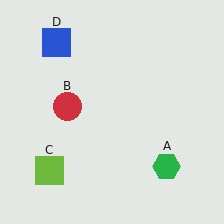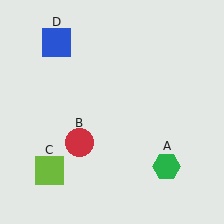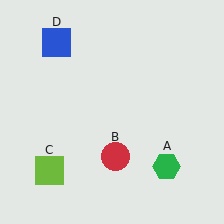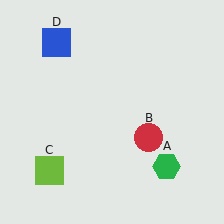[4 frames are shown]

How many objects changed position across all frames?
1 object changed position: red circle (object B).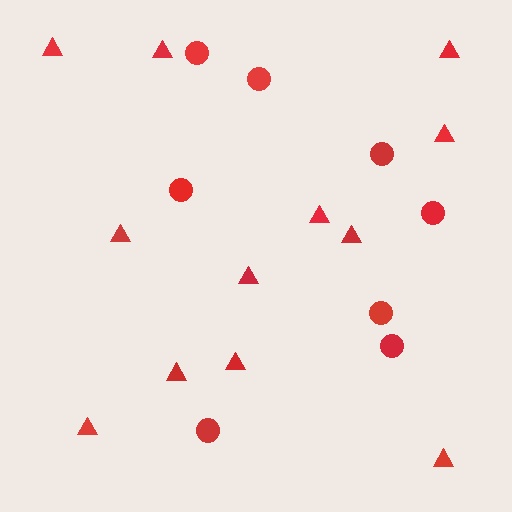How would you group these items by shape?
There are 2 groups: one group of circles (8) and one group of triangles (12).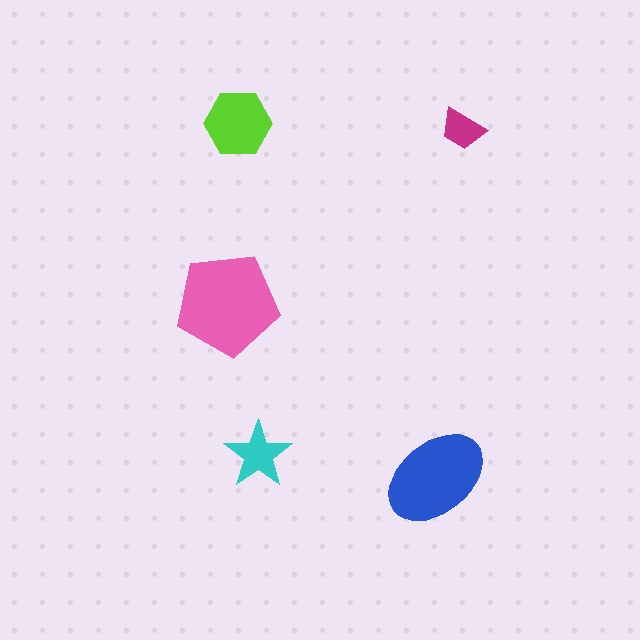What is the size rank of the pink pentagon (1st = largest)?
1st.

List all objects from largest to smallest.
The pink pentagon, the blue ellipse, the lime hexagon, the cyan star, the magenta trapezoid.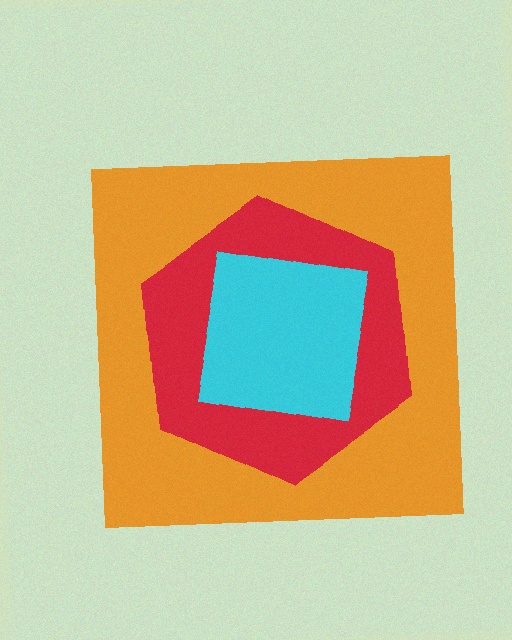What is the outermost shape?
The orange square.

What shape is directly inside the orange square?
The red hexagon.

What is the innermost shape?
The cyan square.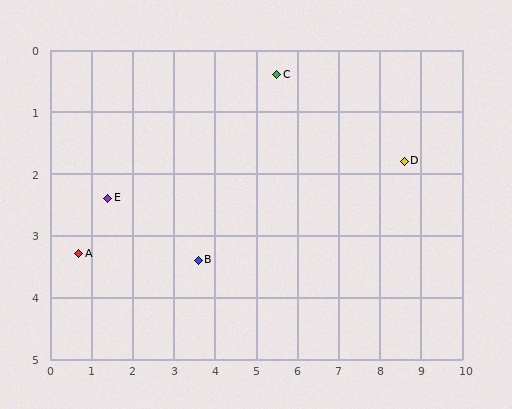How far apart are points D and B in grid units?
Points D and B are about 5.2 grid units apart.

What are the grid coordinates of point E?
Point E is at approximately (1.4, 2.4).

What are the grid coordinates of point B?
Point B is at approximately (3.6, 3.4).